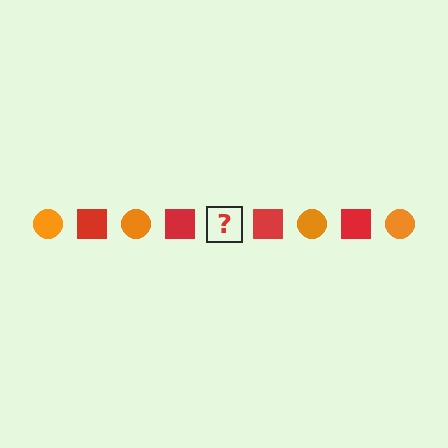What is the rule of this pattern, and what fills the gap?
The rule is that the pattern alternates between orange circle and red square. The gap should be filled with an orange circle.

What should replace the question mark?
The question mark should be replaced with an orange circle.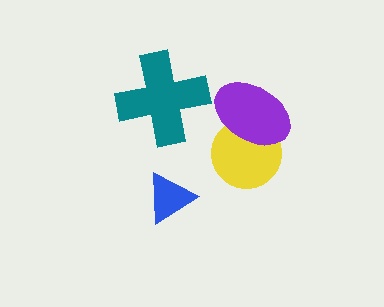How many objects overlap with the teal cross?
0 objects overlap with the teal cross.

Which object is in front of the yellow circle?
The purple ellipse is in front of the yellow circle.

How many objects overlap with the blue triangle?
0 objects overlap with the blue triangle.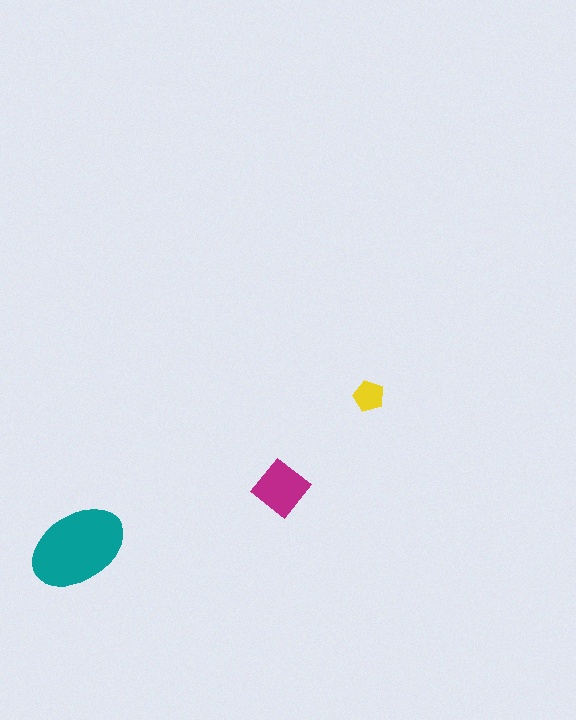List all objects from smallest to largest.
The yellow pentagon, the magenta diamond, the teal ellipse.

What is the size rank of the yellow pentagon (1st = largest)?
3rd.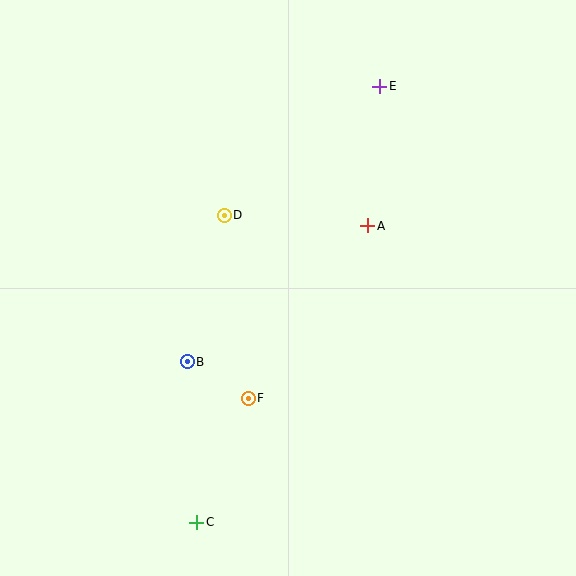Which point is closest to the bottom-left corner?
Point C is closest to the bottom-left corner.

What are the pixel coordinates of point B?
Point B is at (187, 362).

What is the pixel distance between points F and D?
The distance between F and D is 185 pixels.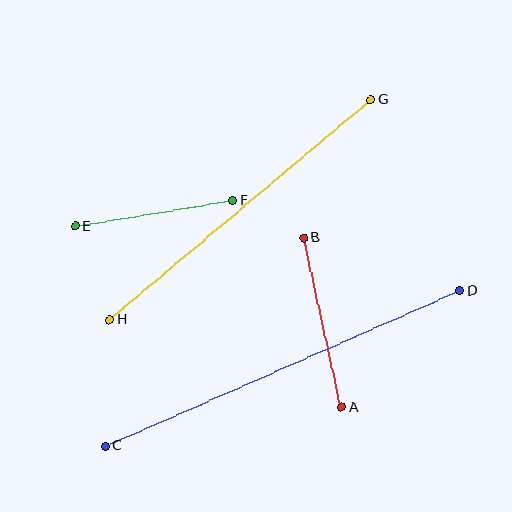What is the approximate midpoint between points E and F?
The midpoint is at approximately (154, 213) pixels.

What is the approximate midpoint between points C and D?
The midpoint is at approximately (283, 368) pixels.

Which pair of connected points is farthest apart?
Points C and D are farthest apart.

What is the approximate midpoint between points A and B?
The midpoint is at approximately (323, 322) pixels.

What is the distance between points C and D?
The distance is approximately 388 pixels.